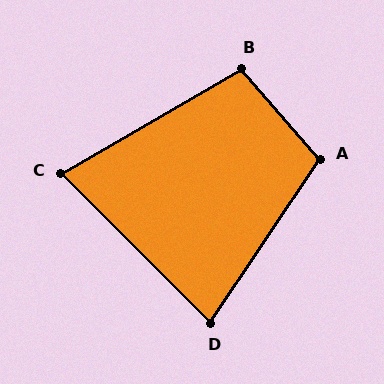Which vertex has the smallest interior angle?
C, at approximately 75 degrees.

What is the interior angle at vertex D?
Approximately 79 degrees (acute).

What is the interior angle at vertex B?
Approximately 101 degrees (obtuse).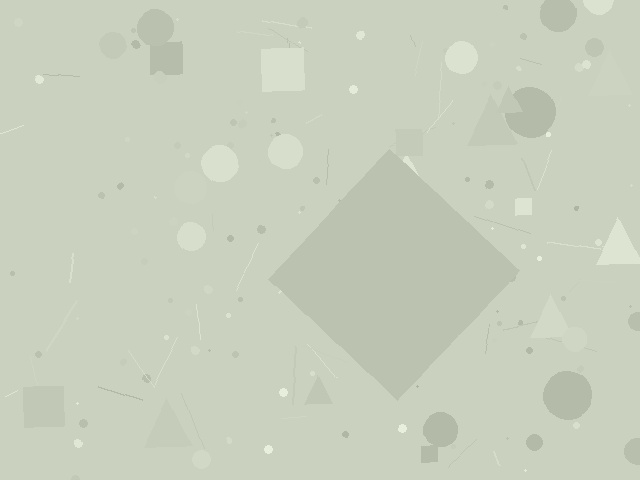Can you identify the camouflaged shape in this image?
The camouflaged shape is a diamond.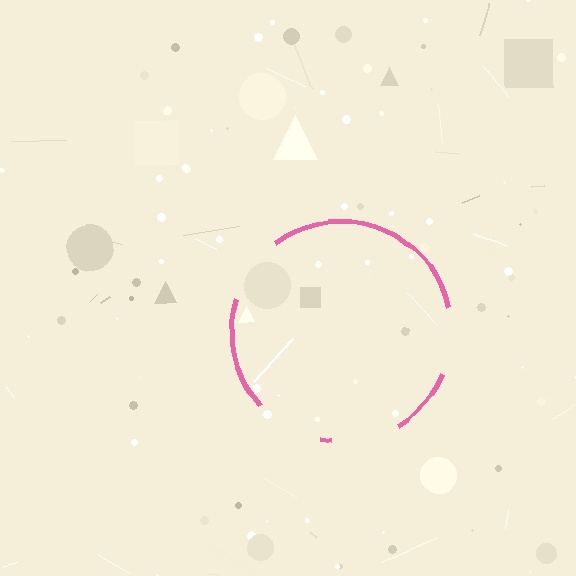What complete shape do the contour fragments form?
The contour fragments form a circle.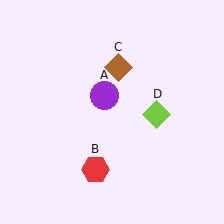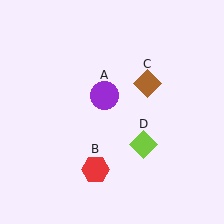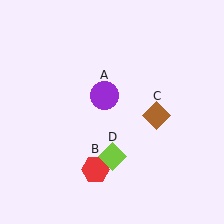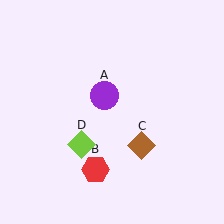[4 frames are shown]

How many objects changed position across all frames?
2 objects changed position: brown diamond (object C), lime diamond (object D).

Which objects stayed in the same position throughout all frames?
Purple circle (object A) and red hexagon (object B) remained stationary.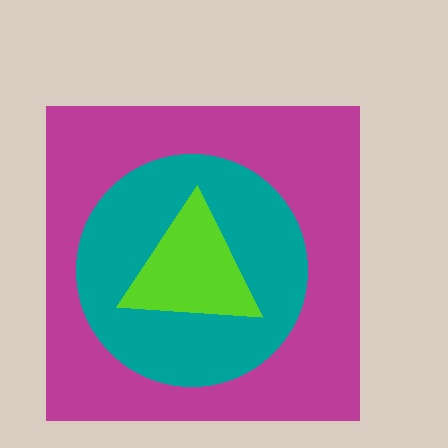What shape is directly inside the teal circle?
The lime triangle.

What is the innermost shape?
The lime triangle.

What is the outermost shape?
The magenta square.